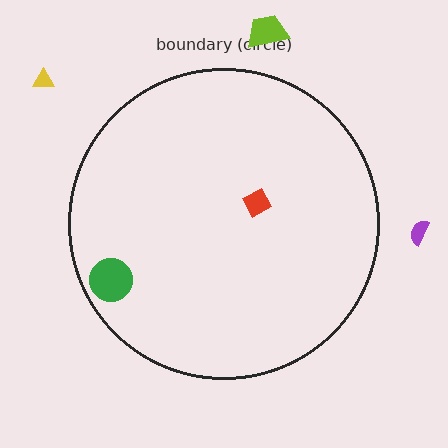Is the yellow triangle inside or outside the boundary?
Outside.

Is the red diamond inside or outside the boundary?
Inside.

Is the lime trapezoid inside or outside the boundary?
Outside.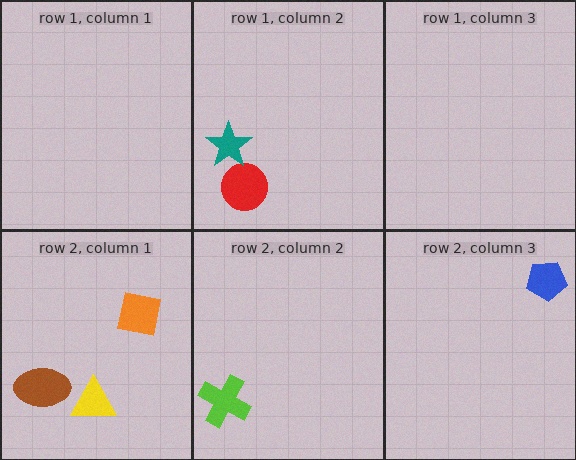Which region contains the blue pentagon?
The row 2, column 3 region.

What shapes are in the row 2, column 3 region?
The blue pentagon.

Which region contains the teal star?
The row 1, column 2 region.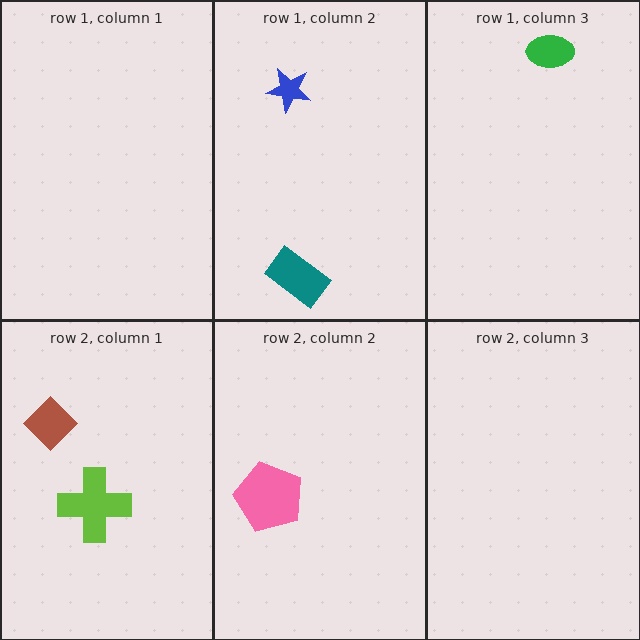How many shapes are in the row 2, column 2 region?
1.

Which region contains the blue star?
The row 1, column 2 region.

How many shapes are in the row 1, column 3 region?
1.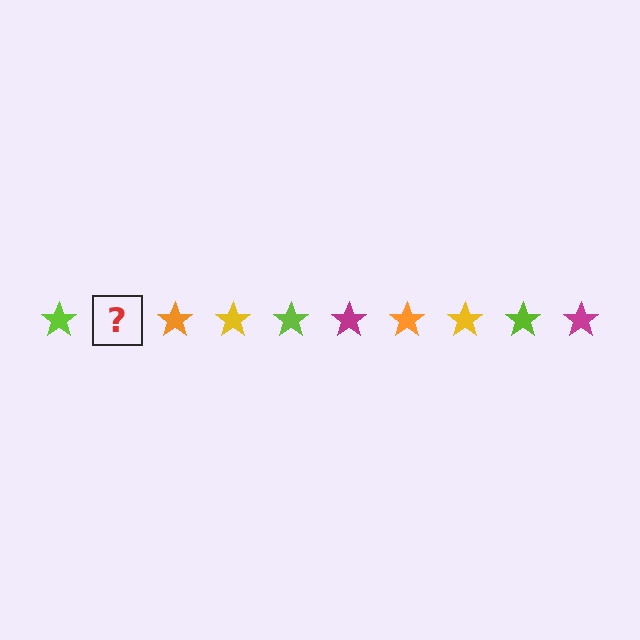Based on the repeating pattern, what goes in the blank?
The blank should be a magenta star.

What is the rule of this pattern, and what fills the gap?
The rule is that the pattern cycles through lime, magenta, orange, yellow stars. The gap should be filled with a magenta star.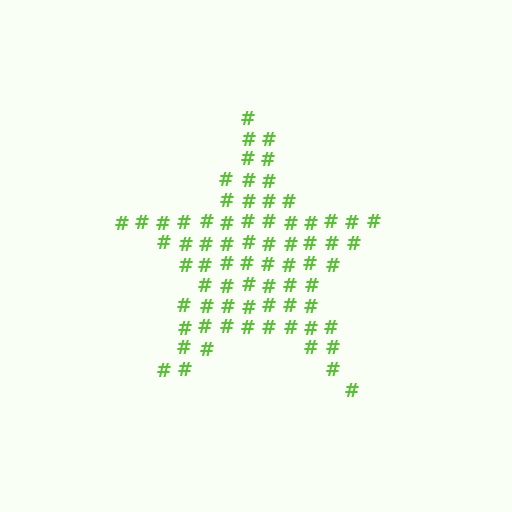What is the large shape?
The large shape is a star.